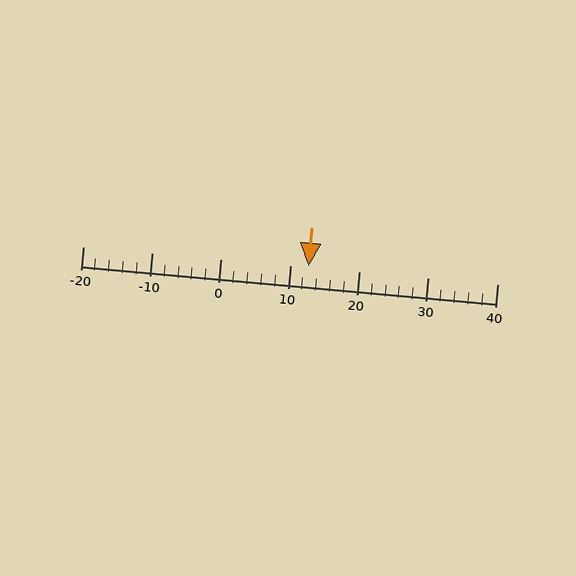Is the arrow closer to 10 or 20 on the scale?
The arrow is closer to 10.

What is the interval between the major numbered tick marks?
The major tick marks are spaced 10 units apart.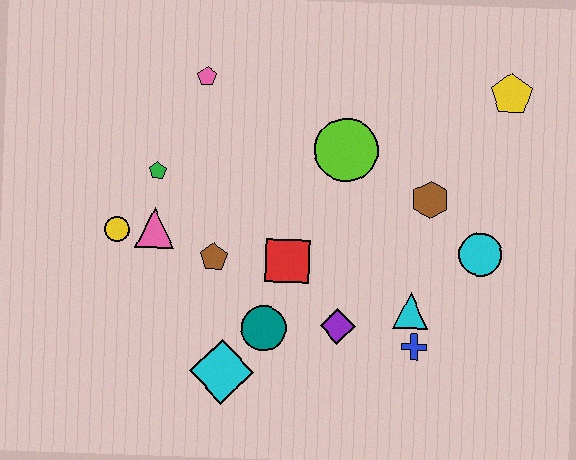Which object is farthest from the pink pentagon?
The blue cross is farthest from the pink pentagon.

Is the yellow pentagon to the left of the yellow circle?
No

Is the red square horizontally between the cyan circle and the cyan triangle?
No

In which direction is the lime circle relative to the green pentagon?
The lime circle is to the right of the green pentagon.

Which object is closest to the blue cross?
The cyan triangle is closest to the blue cross.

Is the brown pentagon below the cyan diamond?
No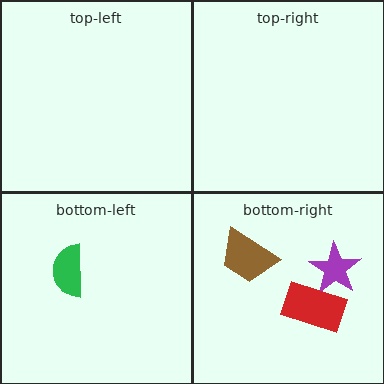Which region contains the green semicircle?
The bottom-left region.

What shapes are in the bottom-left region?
The green semicircle.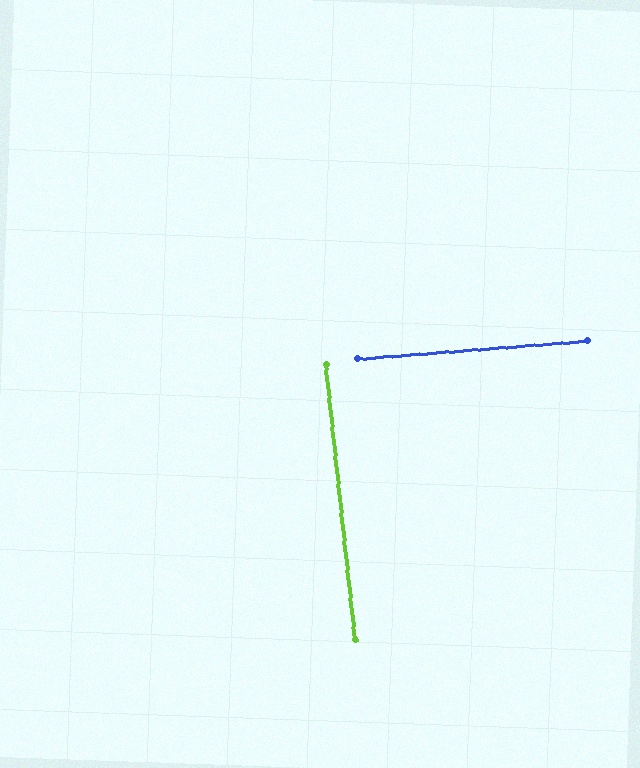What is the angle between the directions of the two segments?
Approximately 88 degrees.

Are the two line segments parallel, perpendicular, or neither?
Perpendicular — they meet at approximately 88°.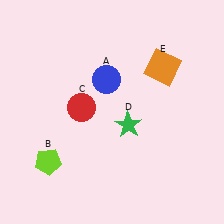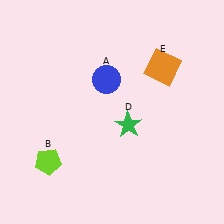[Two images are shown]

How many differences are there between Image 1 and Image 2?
There is 1 difference between the two images.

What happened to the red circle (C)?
The red circle (C) was removed in Image 2. It was in the top-left area of Image 1.